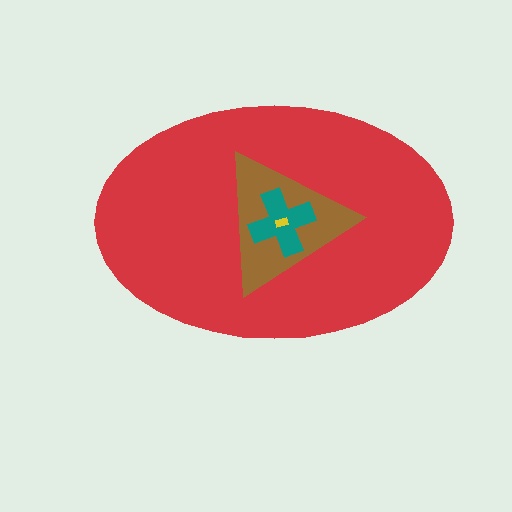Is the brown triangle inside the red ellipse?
Yes.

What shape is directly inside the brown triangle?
The teal cross.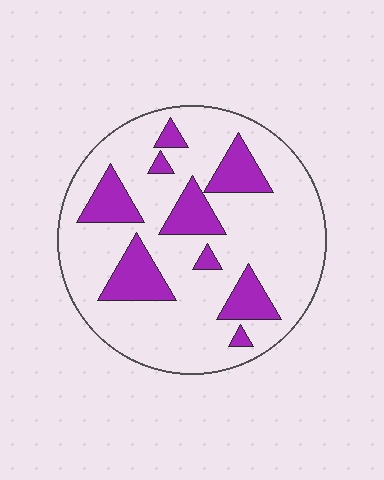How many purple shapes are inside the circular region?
9.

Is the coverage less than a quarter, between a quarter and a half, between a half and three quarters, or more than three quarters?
Less than a quarter.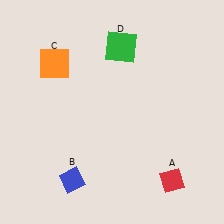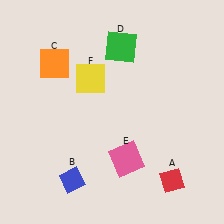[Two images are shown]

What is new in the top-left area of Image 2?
A yellow square (F) was added in the top-left area of Image 2.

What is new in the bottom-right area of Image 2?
A pink square (E) was added in the bottom-right area of Image 2.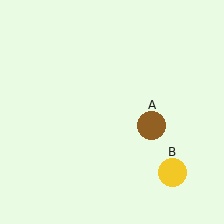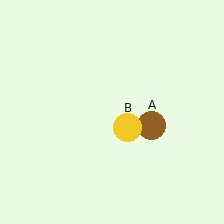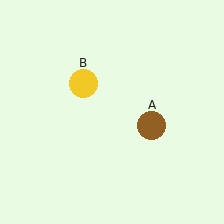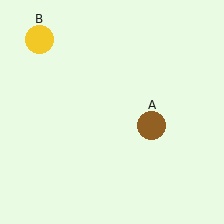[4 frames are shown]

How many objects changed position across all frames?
1 object changed position: yellow circle (object B).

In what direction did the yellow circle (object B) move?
The yellow circle (object B) moved up and to the left.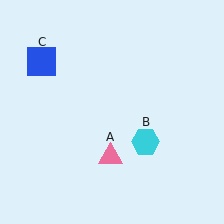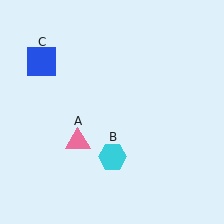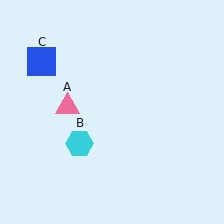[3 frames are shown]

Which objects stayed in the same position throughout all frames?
Blue square (object C) remained stationary.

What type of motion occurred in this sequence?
The pink triangle (object A), cyan hexagon (object B) rotated clockwise around the center of the scene.